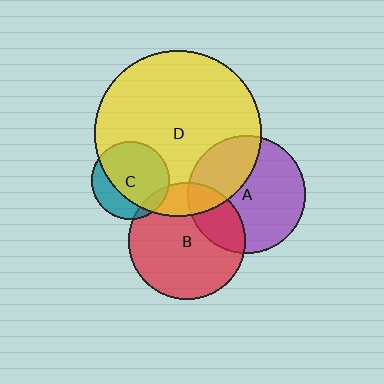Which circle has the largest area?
Circle D (yellow).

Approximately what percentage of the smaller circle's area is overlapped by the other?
Approximately 25%.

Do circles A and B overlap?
Yes.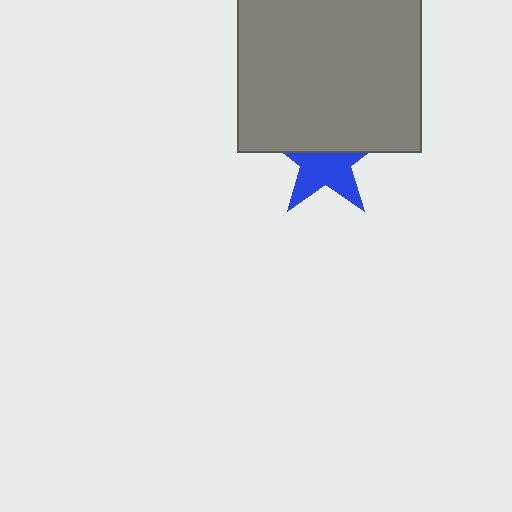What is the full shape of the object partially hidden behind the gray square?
The partially hidden object is a blue star.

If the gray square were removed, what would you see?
You would see the complete blue star.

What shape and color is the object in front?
The object in front is a gray square.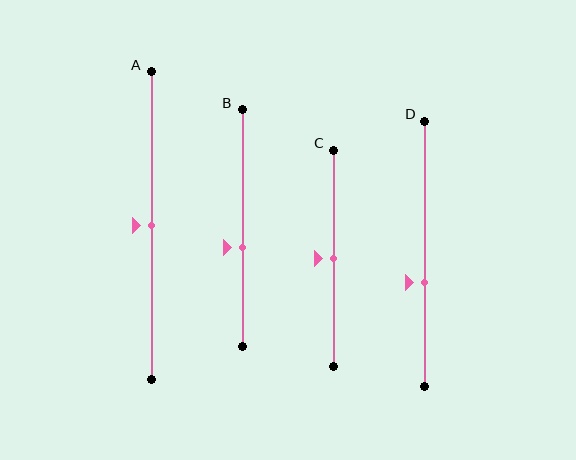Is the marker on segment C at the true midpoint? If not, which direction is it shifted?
Yes, the marker on segment C is at the true midpoint.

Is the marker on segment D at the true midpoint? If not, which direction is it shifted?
No, the marker on segment D is shifted downward by about 11% of the segment length.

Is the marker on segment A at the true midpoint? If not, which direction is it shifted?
Yes, the marker on segment A is at the true midpoint.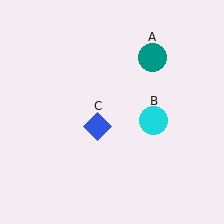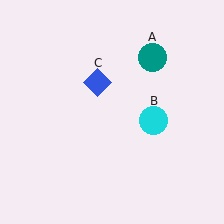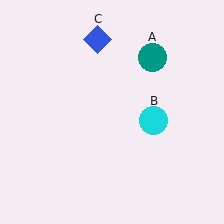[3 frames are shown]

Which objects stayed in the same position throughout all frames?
Teal circle (object A) and cyan circle (object B) remained stationary.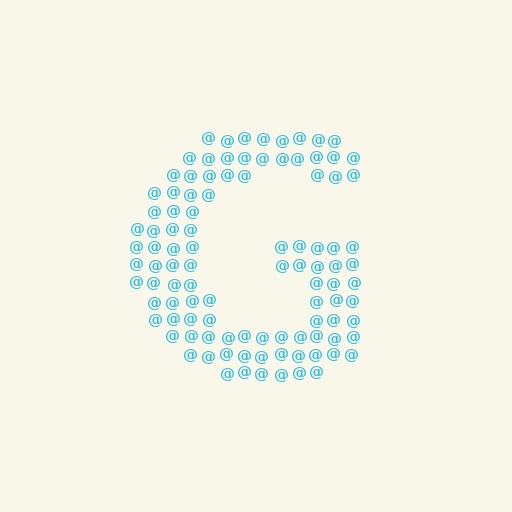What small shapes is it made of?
It is made of small at signs.